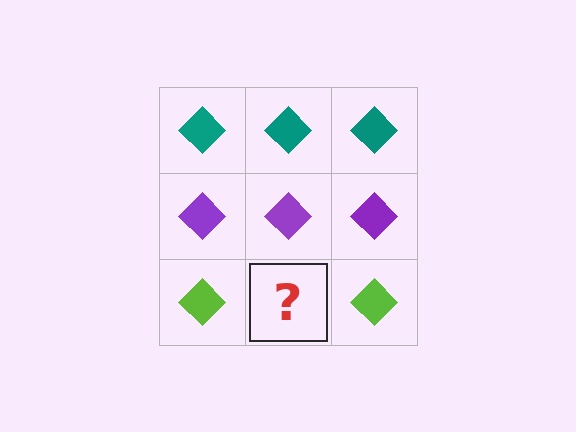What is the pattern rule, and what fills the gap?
The rule is that each row has a consistent color. The gap should be filled with a lime diamond.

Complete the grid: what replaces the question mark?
The question mark should be replaced with a lime diamond.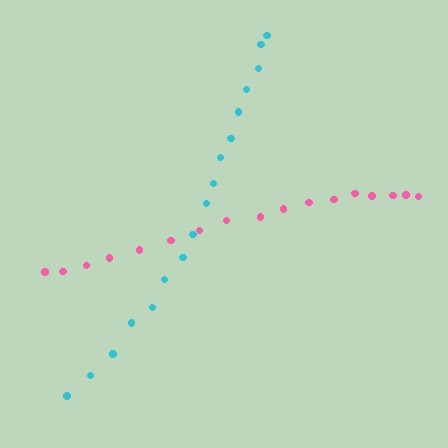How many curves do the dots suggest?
There are 2 distinct paths.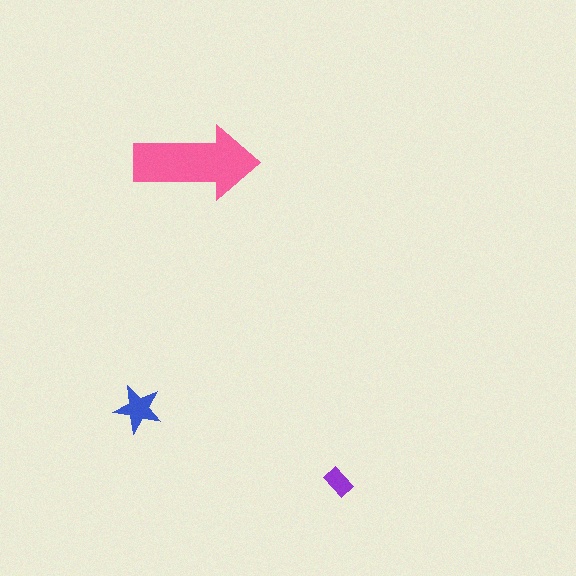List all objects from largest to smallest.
The pink arrow, the blue star, the purple rectangle.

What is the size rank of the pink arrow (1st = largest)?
1st.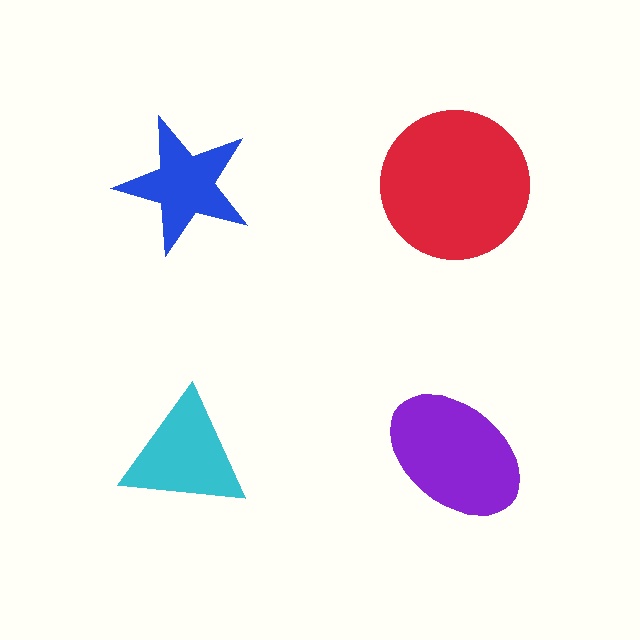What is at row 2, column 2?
A purple ellipse.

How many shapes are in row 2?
2 shapes.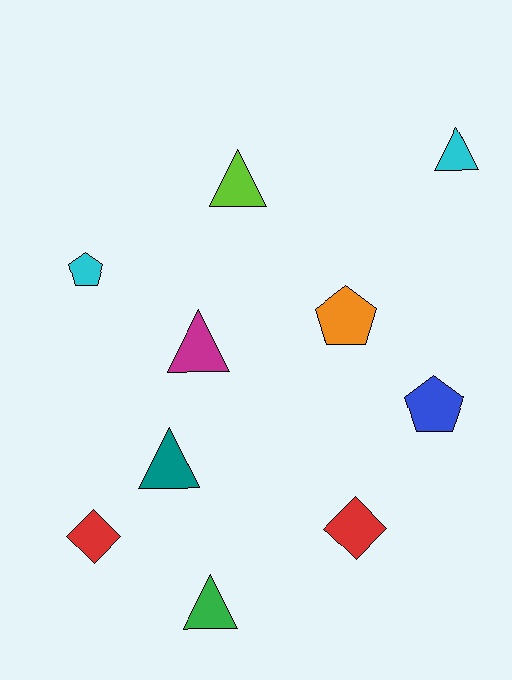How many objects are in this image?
There are 10 objects.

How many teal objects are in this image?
There is 1 teal object.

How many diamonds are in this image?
There are 2 diamonds.